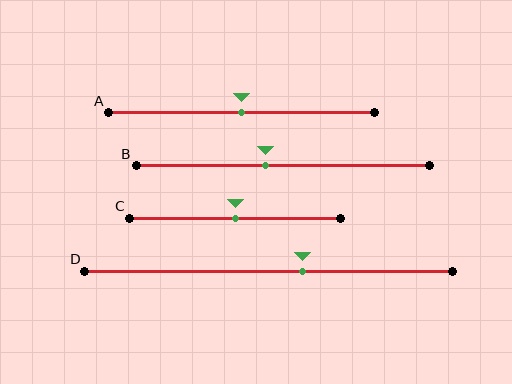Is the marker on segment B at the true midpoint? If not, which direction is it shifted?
No, the marker on segment B is shifted to the left by about 6% of the segment length.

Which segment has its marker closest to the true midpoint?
Segment A has its marker closest to the true midpoint.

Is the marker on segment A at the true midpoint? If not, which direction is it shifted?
Yes, the marker on segment A is at the true midpoint.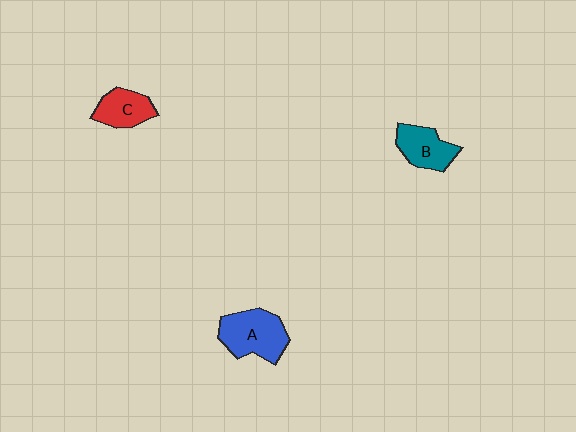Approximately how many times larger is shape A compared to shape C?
Approximately 1.6 times.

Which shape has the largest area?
Shape A (blue).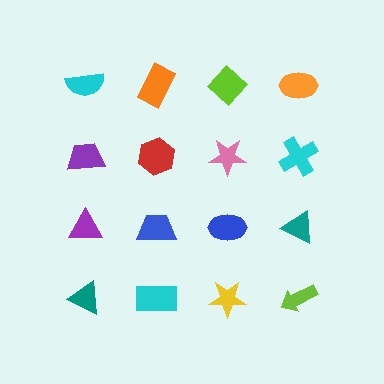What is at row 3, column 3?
A blue ellipse.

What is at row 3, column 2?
A blue trapezoid.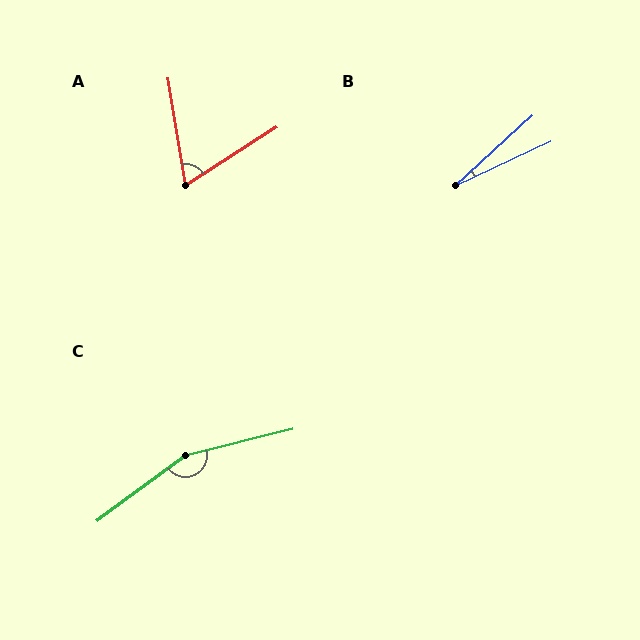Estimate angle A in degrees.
Approximately 66 degrees.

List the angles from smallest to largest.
B (17°), A (66°), C (157°).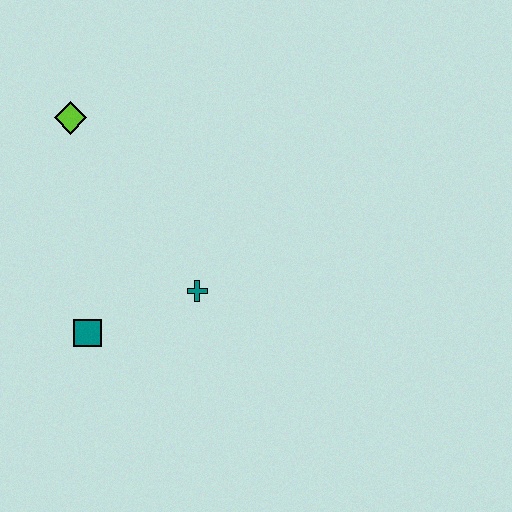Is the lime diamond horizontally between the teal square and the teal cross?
No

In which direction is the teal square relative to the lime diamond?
The teal square is below the lime diamond.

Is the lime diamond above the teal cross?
Yes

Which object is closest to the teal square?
The teal cross is closest to the teal square.